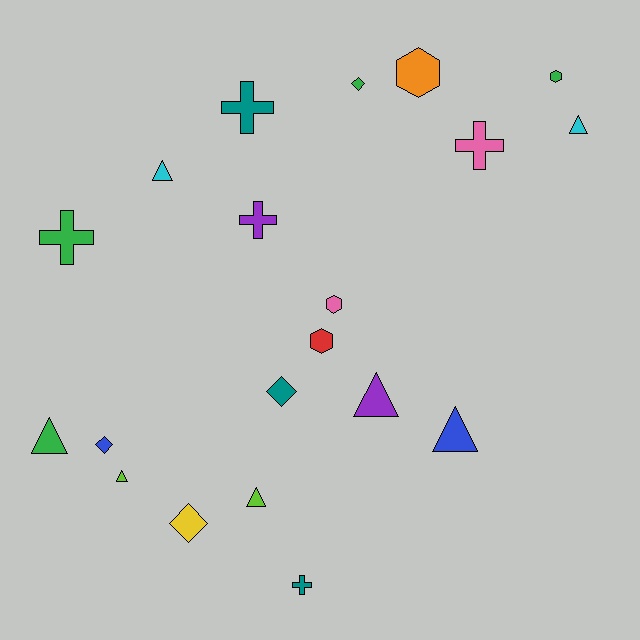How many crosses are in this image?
There are 5 crosses.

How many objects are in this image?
There are 20 objects.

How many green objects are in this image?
There are 4 green objects.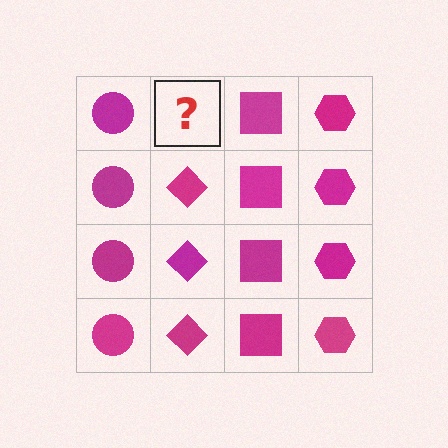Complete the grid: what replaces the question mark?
The question mark should be replaced with a magenta diamond.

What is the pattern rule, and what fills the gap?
The rule is that each column has a consistent shape. The gap should be filled with a magenta diamond.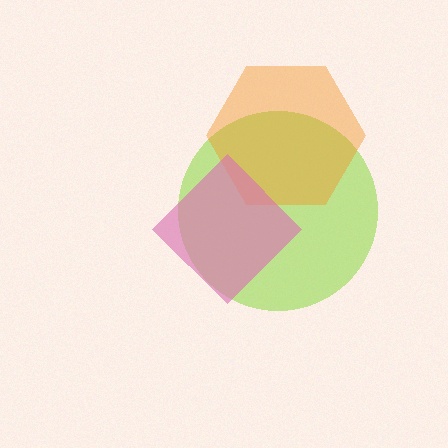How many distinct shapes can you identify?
There are 3 distinct shapes: a lime circle, an orange hexagon, a pink diamond.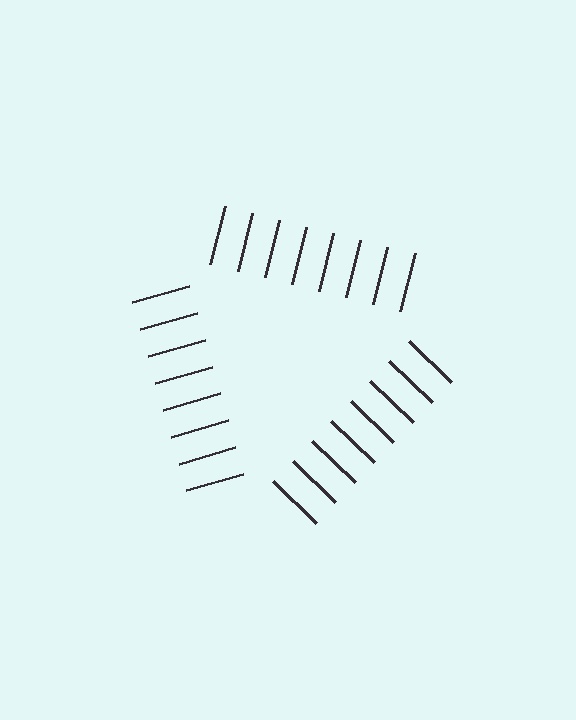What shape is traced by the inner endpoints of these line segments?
An illusory triangle — the line segments terminate on its edges but no continuous stroke is drawn.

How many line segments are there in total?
24 — 8 along each of the 3 edges.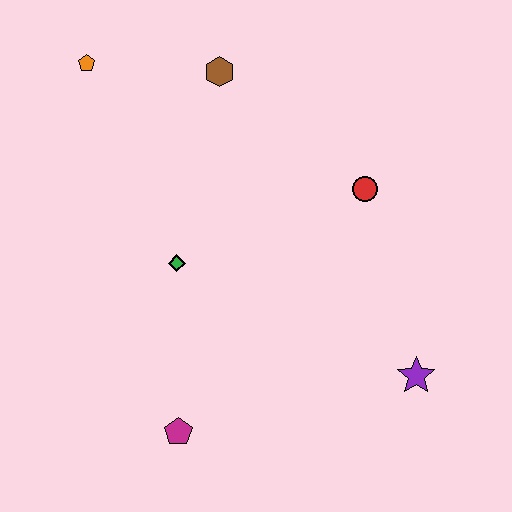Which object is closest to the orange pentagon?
The brown hexagon is closest to the orange pentagon.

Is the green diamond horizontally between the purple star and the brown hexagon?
No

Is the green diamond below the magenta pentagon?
No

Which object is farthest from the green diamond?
The purple star is farthest from the green diamond.